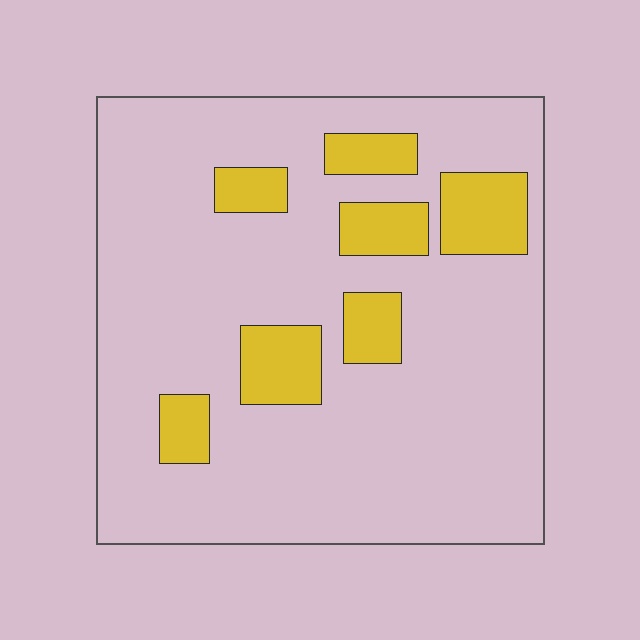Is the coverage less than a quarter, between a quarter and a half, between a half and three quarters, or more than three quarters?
Less than a quarter.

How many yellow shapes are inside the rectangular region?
7.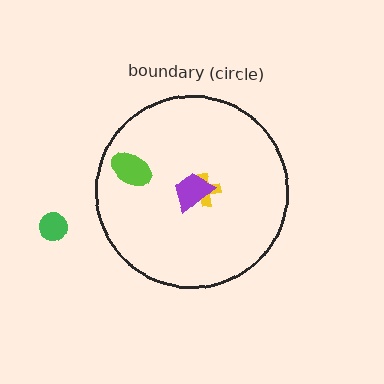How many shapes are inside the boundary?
3 inside, 1 outside.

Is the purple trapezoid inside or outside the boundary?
Inside.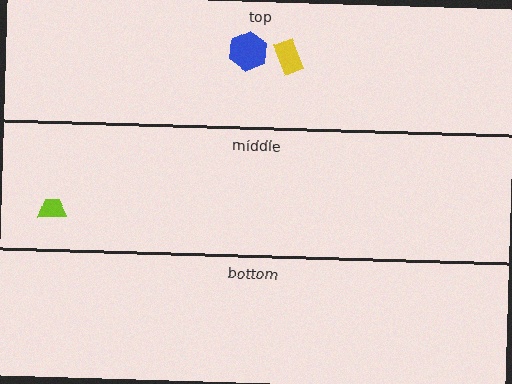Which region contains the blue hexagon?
The top region.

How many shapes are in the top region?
2.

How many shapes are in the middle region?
1.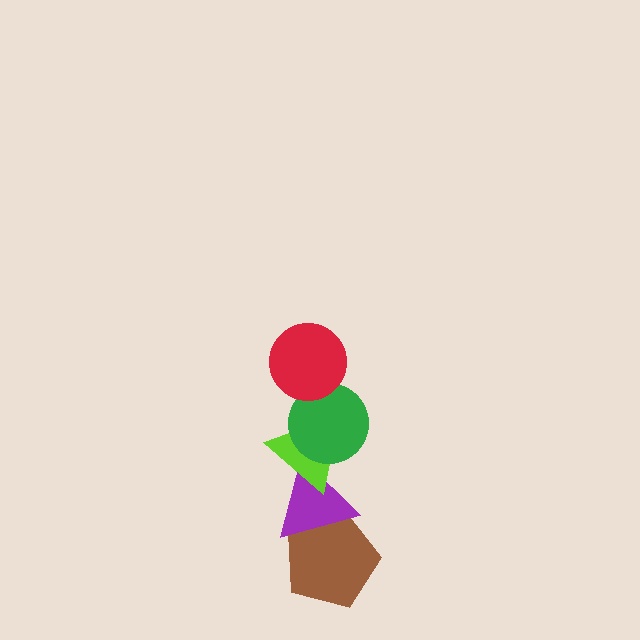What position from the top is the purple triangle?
The purple triangle is 4th from the top.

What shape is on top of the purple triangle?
The lime triangle is on top of the purple triangle.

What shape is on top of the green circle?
The red circle is on top of the green circle.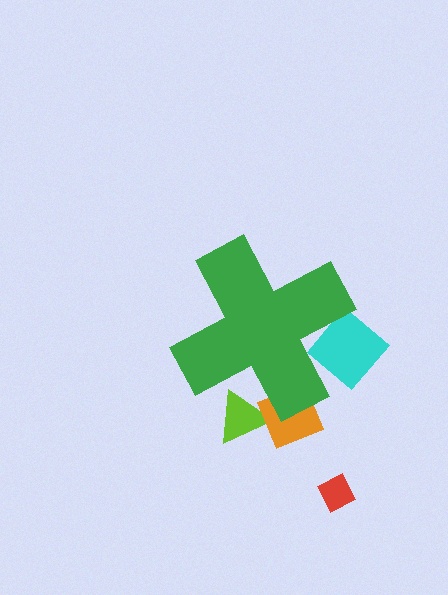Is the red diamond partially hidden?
No, the red diamond is fully visible.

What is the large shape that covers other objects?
A green cross.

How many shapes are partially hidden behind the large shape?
3 shapes are partially hidden.